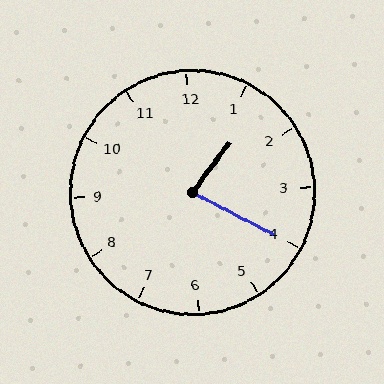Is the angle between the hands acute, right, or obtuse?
It is acute.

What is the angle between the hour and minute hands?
Approximately 80 degrees.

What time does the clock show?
1:20.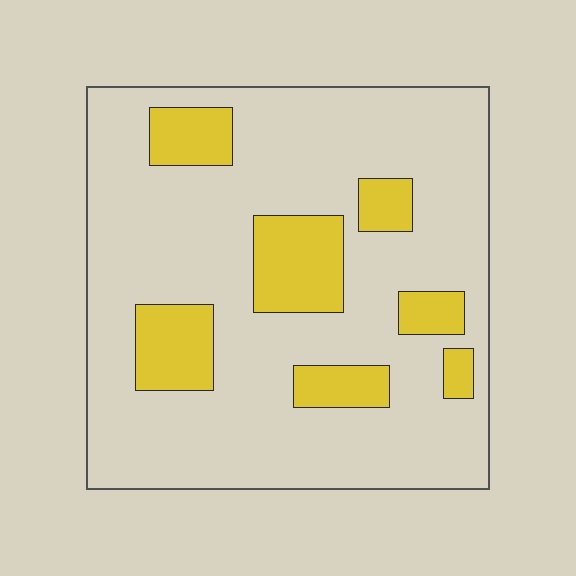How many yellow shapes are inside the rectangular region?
7.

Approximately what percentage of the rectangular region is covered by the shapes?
Approximately 20%.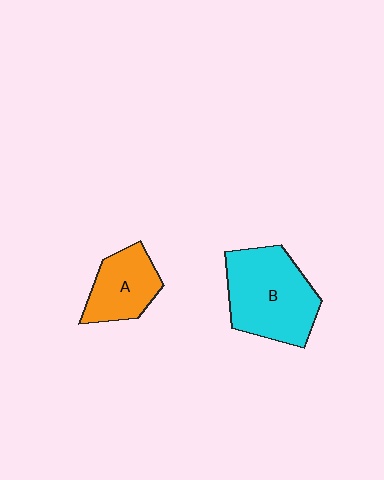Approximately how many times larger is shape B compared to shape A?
Approximately 1.7 times.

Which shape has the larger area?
Shape B (cyan).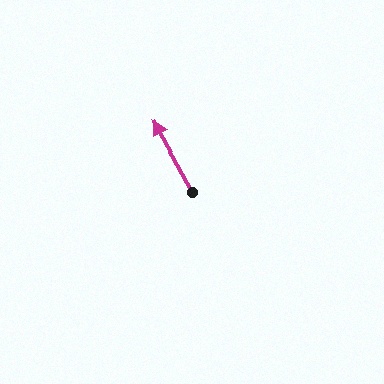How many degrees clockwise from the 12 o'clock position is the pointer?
Approximately 331 degrees.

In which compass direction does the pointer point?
Northwest.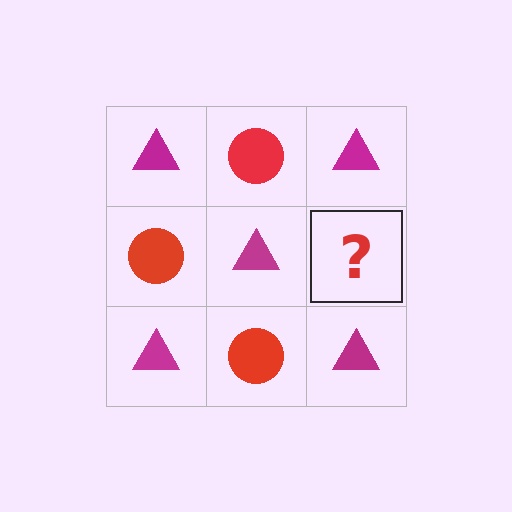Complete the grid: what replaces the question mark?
The question mark should be replaced with a red circle.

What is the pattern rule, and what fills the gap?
The rule is that it alternates magenta triangle and red circle in a checkerboard pattern. The gap should be filled with a red circle.